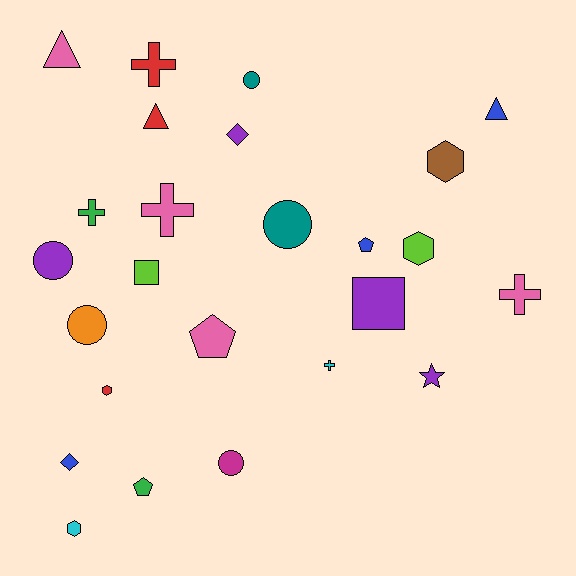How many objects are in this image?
There are 25 objects.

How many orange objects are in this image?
There is 1 orange object.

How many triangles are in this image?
There are 3 triangles.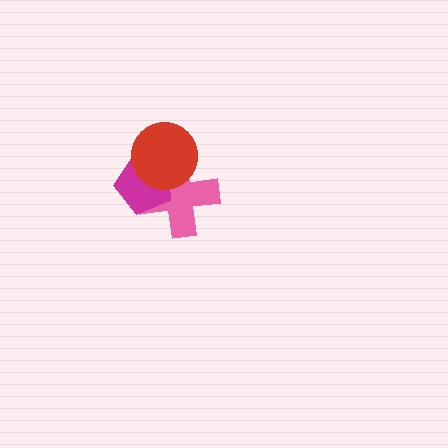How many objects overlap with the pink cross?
2 objects overlap with the pink cross.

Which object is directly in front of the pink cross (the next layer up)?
The magenta pentagon is directly in front of the pink cross.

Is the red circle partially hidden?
No, no other shape covers it.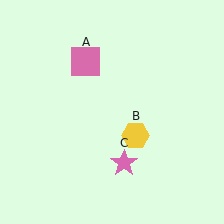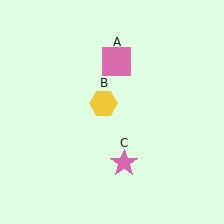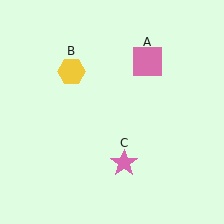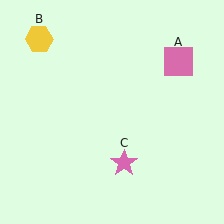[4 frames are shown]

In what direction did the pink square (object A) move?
The pink square (object A) moved right.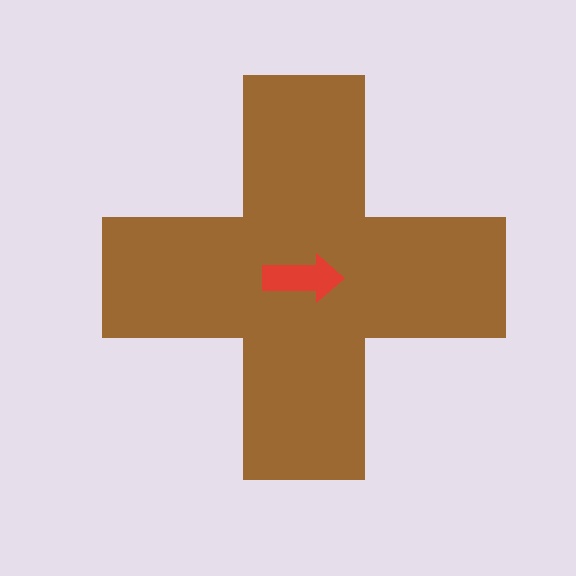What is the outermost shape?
The brown cross.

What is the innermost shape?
The red arrow.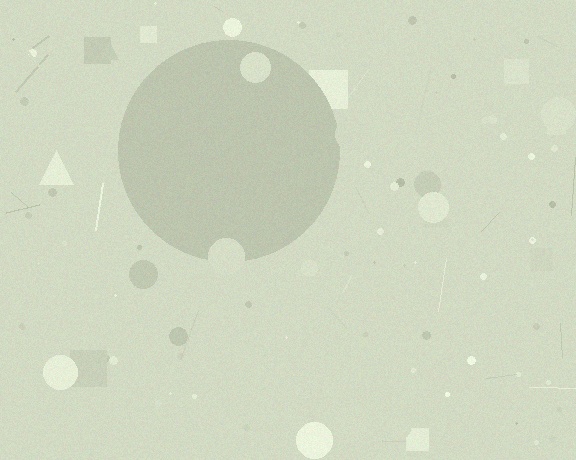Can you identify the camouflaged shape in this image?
The camouflaged shape is a circle.